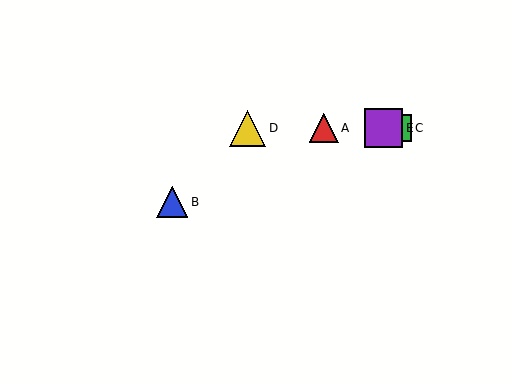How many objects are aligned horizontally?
4 objects (A, C, D, E) are aligned horizontally.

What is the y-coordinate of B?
Object B is at y≈202.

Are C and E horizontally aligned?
Yes, both are at y≈128.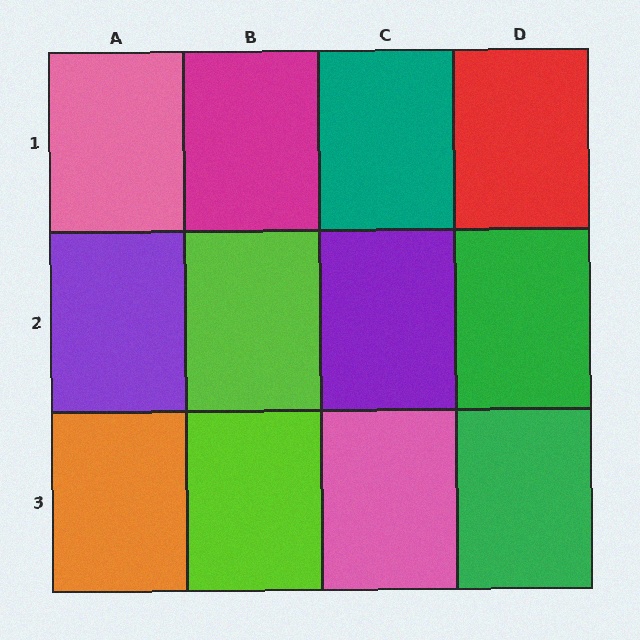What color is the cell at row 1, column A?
Pink.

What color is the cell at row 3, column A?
Orange.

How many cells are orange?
1 cell is orange.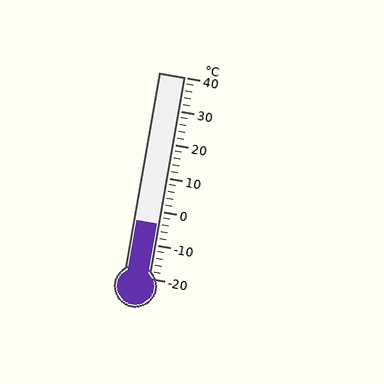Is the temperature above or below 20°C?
The temperature is below 20°C.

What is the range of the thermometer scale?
The thermometer scale ranges from -20°C to 40°C.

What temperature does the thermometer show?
The thermometer shows approximately -4°C.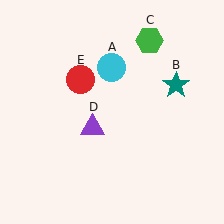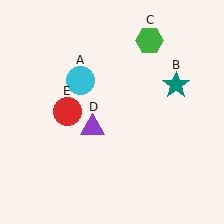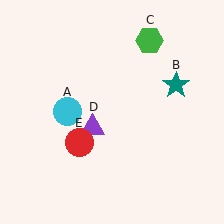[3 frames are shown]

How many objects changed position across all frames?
2 objects changed position: cyan circle (object A), red circle (object E).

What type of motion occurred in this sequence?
The cyan circle (object A), red circle (object E) rotated counterclockwise around the center of the scene.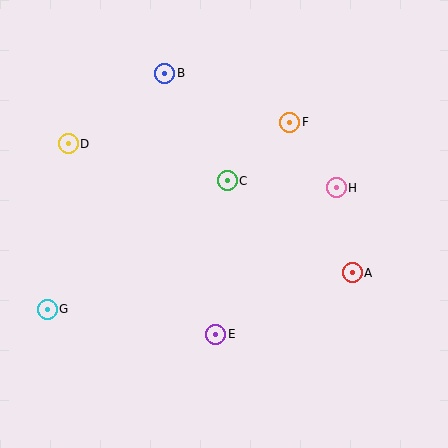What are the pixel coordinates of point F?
Point F is at (290, 122).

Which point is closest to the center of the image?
Point C at (227, 181) is closest to the center.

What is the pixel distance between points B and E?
The distance between B and E is 266 pixels.